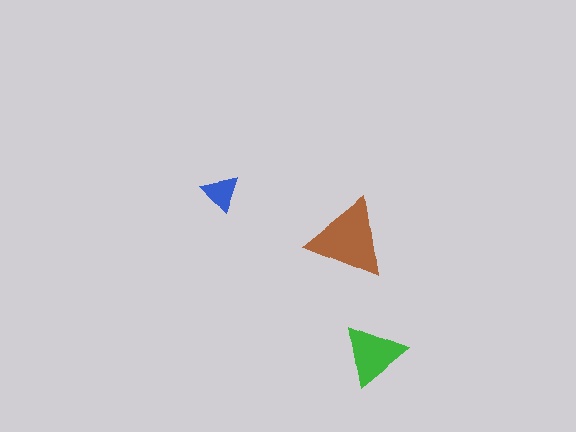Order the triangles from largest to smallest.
the brown one, the green one, the blue one.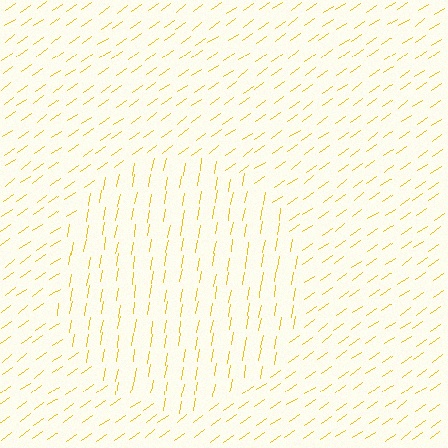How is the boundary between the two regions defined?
The boundary is defined purely by a change in line orientation (approximately 45 degrees difference). All lines are the same color and thickness.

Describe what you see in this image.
The image is filled with small yellow line segments. A circle region in the image has lines oriented differently from the surrounding lines, creating a visible texture boundary.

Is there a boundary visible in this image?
Yes, there is a texture boundary formed by a change in line orientation.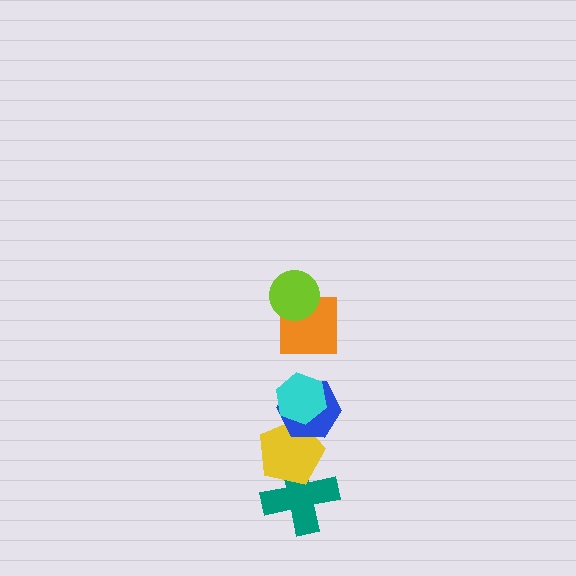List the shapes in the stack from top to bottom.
From top to bottom: the lime circle, the orange square, the cyan hexagon, the blue hexagon, the yellow pentagon, the teal cross.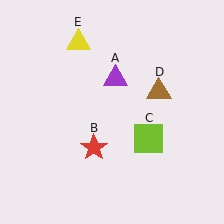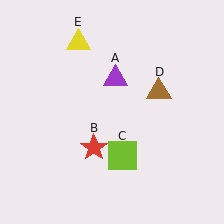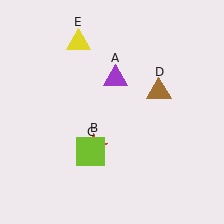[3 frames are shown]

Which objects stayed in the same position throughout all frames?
Purple triangle (object A) and red star (object B) and brown triangle (object D) and yellow triangle (object E) remained stationary.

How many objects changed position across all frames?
1 object changed position: lime square (object C).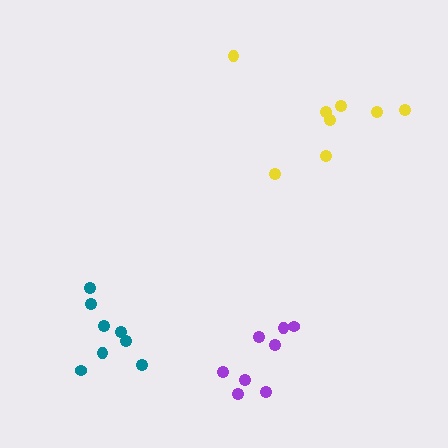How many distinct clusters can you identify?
There are 3 distinct clusters.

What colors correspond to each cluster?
The clusters are colored: purple, teal, yellow.